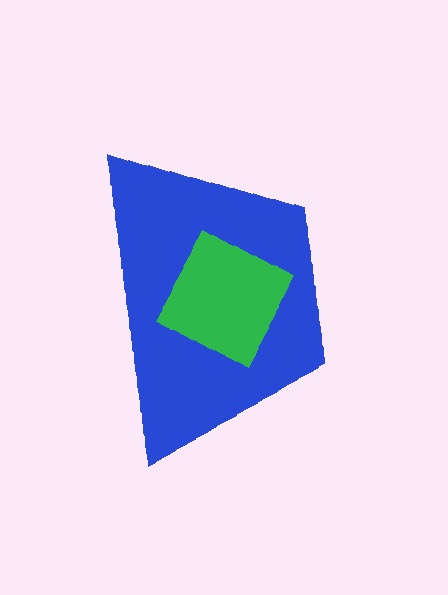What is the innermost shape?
The green diamond.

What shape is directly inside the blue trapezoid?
The green diamond.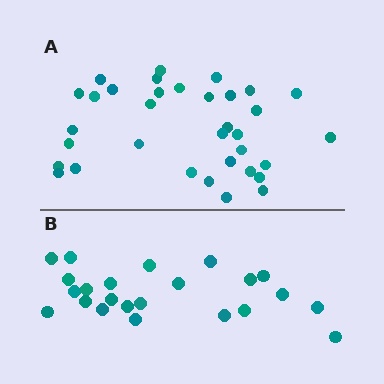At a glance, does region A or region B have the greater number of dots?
Region A (the top region) has more dots.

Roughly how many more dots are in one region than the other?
Region A has roughly 12 or so more dots than region B.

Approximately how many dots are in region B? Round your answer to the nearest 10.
About 20 dots. (The exact count is 23, which rounds to 20.)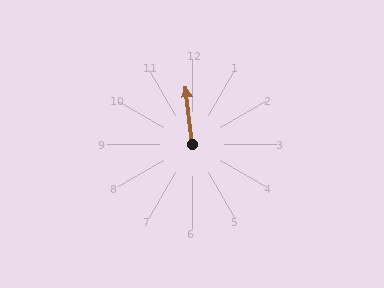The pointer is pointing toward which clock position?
Roughly 12 o'clock.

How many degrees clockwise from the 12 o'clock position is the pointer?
Approximately 354 degrees.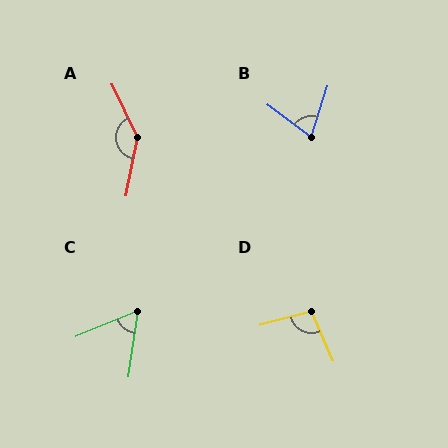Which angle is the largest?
A, at approximately 144 degrees.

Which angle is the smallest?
C, at approximately 59 degrees.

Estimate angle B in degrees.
Approximately 72 degrees.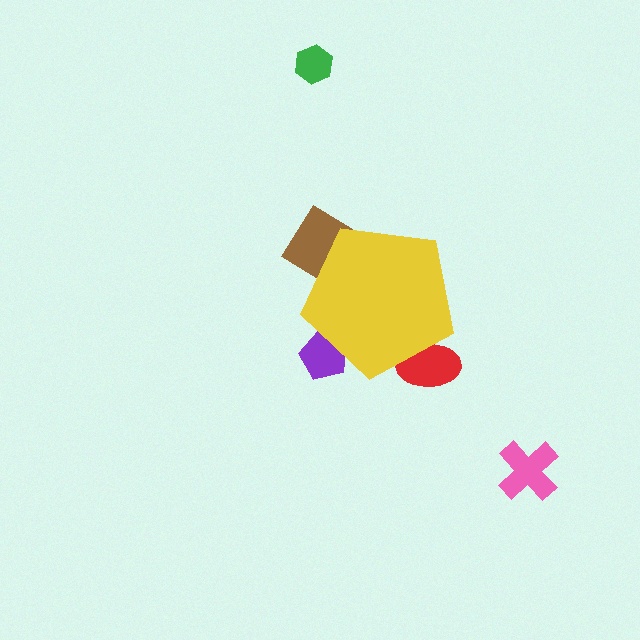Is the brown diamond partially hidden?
Yes, the brown diamond is partially hidden behind the yellow pentagon.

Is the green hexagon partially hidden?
No, the green hexagon is fully visible.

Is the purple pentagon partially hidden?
Yes, the purple pentagon is partially hidden behind the yellow pentagon.